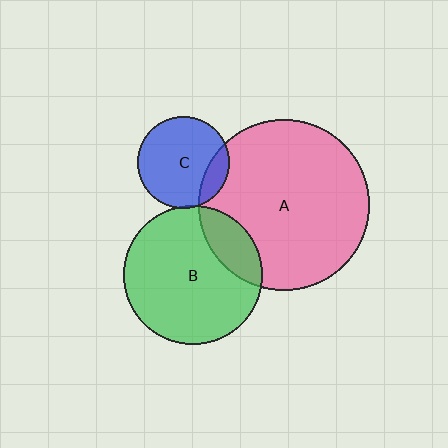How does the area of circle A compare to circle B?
Approximately 1.5 times.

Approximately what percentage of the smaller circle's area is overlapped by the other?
Approximately 20%.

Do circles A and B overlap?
Yes.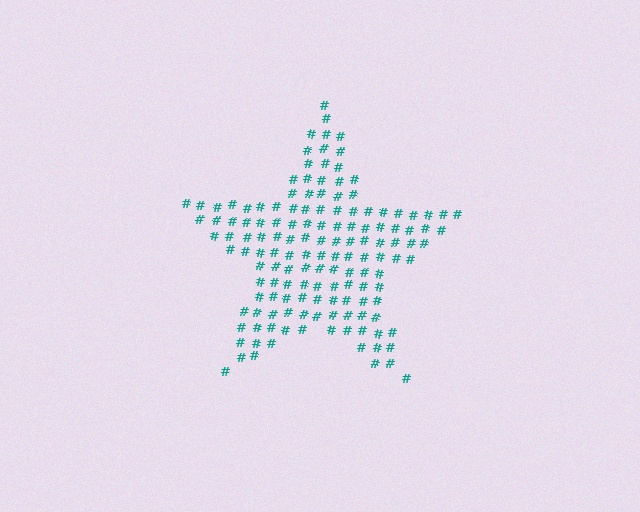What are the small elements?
The small elements are hash symbols.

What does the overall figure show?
The overall figure shows a star.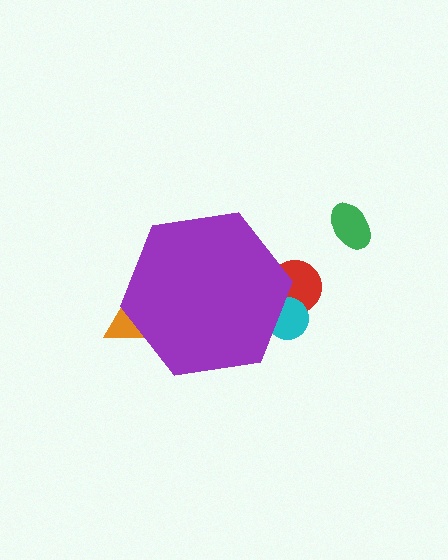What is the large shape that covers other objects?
A purple hexagon.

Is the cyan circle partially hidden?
Yes, the cyan circle is partially hidden behind the purple hexagon.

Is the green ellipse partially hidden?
No, the green ellipse is fully visible.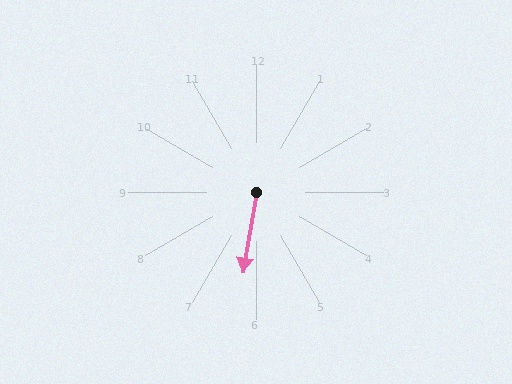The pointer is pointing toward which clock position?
Roughly 6 o'clock.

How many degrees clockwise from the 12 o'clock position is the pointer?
Approximately 189 degrees.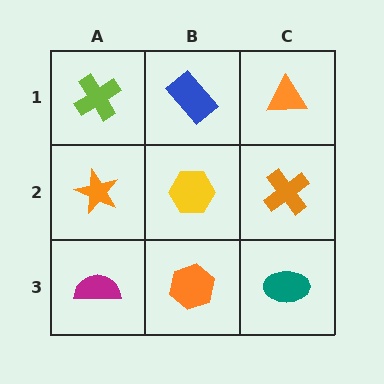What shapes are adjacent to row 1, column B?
A yellow hexagon (row 2, column B), a lime cross (row 1, column A), an orange triangle (row 1, column C).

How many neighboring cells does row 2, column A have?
3.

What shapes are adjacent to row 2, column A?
A lime cross (row 1, column A), a magenta semicircle (row 3, column A), a yellow hexagon (row 2, column B).